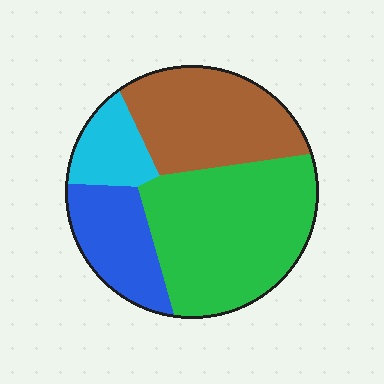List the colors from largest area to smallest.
From largest to smallest: green, brown, blue, cyan.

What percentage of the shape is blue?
Blue takes up between a sixth and a third of the shape.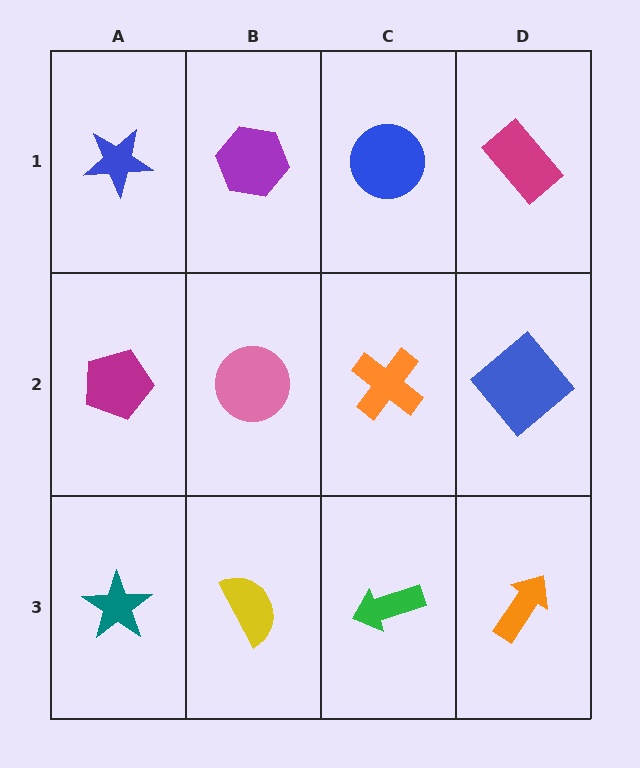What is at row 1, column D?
A magenta rectangle.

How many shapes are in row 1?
4 shapes.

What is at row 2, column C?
An orange cross.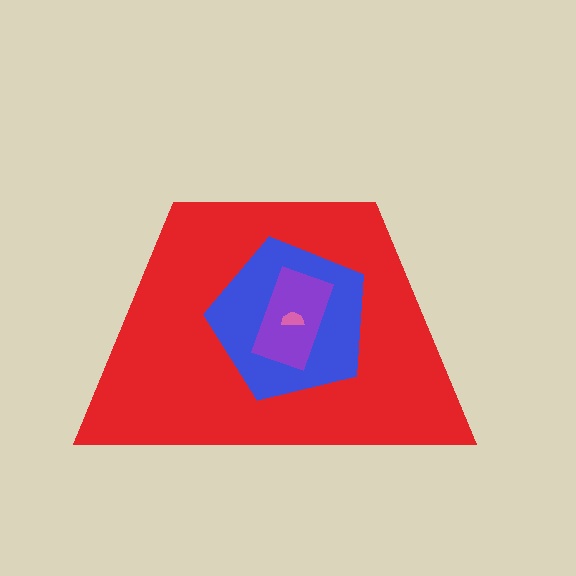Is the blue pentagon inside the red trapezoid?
Yes.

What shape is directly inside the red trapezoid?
The blue pentagon.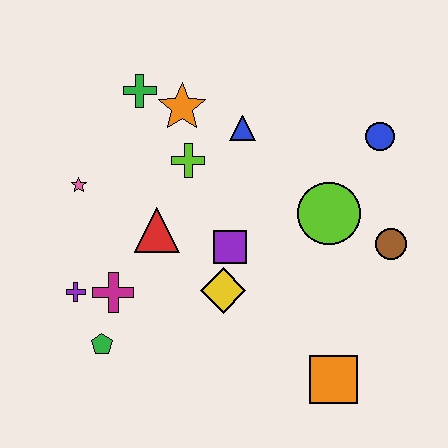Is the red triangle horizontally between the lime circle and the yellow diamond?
No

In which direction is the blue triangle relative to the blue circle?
The blue triangle is to the left of the blue circle.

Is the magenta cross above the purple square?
No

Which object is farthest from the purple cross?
The blue circle is farthest from the purple cross.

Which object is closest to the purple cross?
The magenta cross is closest to the purple cross.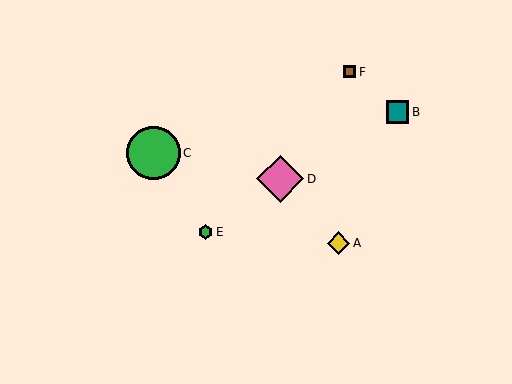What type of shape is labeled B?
Shape B is a teal square.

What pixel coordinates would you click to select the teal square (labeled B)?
Click at (397, 112) to select the teal square B.